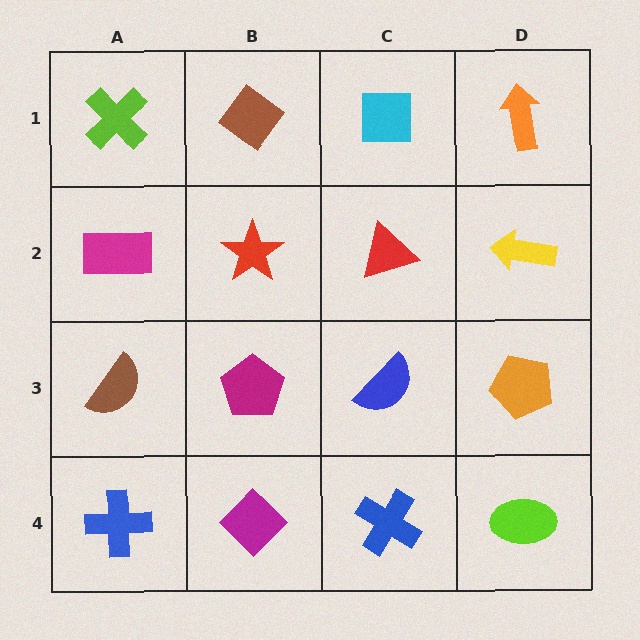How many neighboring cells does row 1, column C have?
3.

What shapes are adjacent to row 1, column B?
A red star (row 2, column B), a lime cross (row 1, column A), a cyan square (row 1, column C).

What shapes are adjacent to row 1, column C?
A red triangle (row 2, column C), a brown diamond (row 1, column B), an orange arrow (row 1, column D).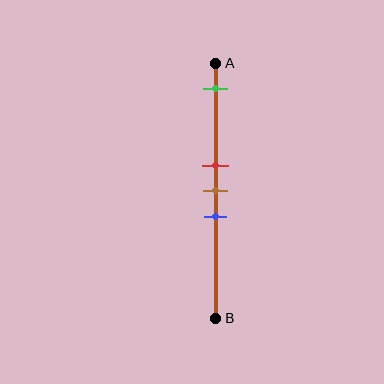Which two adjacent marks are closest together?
The red and brown marks are the closest adjacent pair.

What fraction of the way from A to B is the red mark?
The red mark is approximately 40% (0.4) of the way from A to B.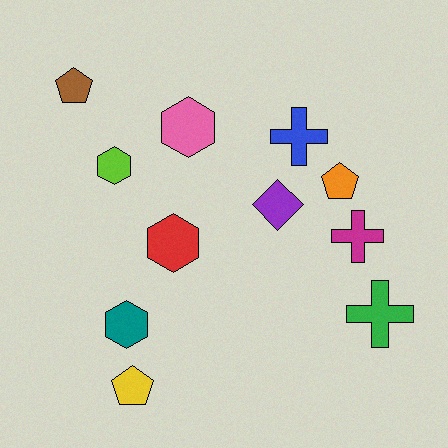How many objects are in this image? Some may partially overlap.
There are 11 objects.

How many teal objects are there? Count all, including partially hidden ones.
There is 1 teal object.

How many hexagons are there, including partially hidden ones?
There are 4 hexagons.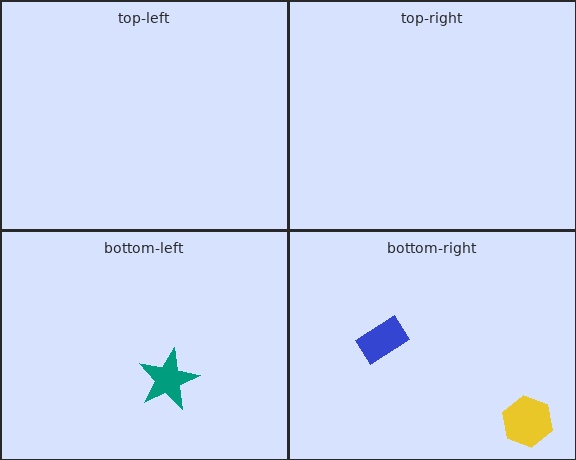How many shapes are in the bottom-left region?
1.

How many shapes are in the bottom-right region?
2.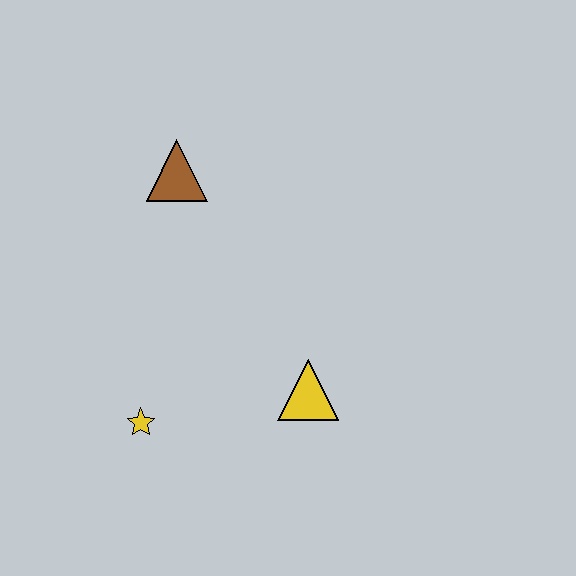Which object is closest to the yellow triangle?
The yellow star is closest to the yellow triangle.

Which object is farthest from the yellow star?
The brown triangle is farthest from the yellow star.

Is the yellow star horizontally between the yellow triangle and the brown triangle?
No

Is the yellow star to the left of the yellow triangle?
Yes